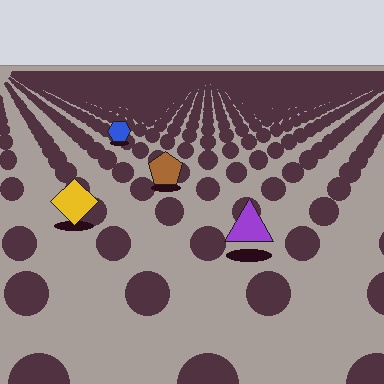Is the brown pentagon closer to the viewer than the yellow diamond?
No. The yellow diamond is closer — you can tell from the texture gradient: the ground texture is coarser near it.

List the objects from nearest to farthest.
From nearest to farthest: the purple triangle, the yellow diamond, the brown pentagon, the blue hexagon.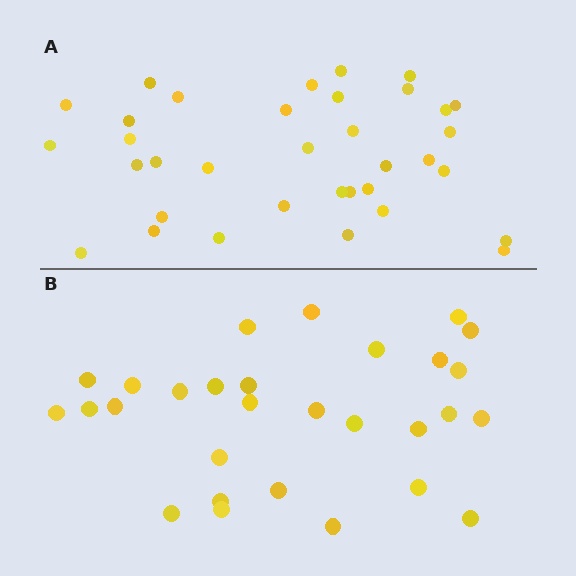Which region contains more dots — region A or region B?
Region A (the top region) has more dots.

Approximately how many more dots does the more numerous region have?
Region A has about 6 more dots than region B.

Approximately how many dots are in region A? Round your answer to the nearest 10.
About 40 dots. (The exact count is 35, which rounds to 40.)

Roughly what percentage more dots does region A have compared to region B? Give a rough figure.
About 20% more.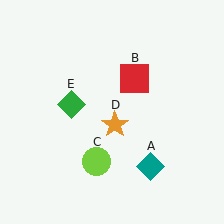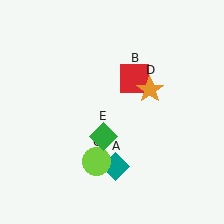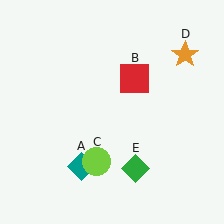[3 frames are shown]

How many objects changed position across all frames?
3 objects changed position: teal diamond (object A), orange star (object D), green diamond (object E).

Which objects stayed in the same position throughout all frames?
Red square (object B) and lime circle (object C) remained stationary.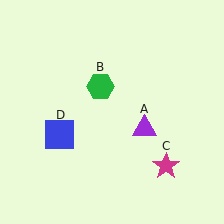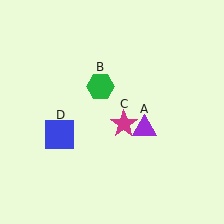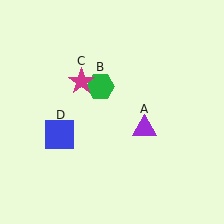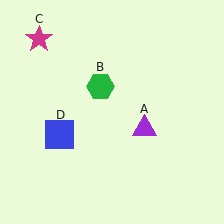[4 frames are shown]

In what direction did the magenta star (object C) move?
The magenta star (object C) moved up and to the left.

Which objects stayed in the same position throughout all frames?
Purple triangle (object A) and green hexagon (object B) and blue square (object D) remained stationary.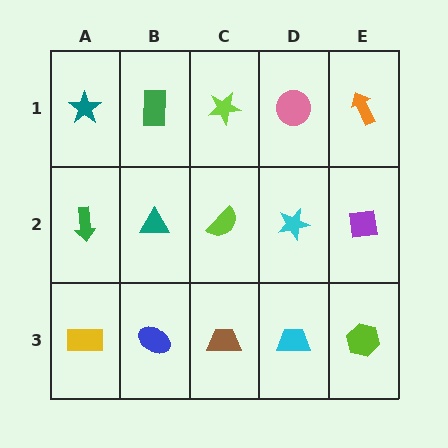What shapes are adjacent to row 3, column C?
A lime semicircle (row 2, column C), a blue ellipse (row 3, column B), a cyan trapezoid (row 3, column D).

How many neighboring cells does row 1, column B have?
3.